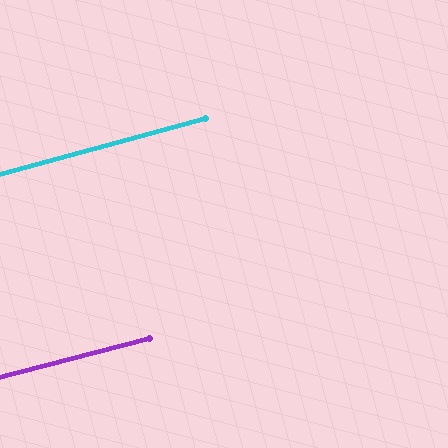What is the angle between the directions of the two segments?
Approximately 1 degree.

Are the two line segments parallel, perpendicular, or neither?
Parallel — their directions differ by only 1.0°.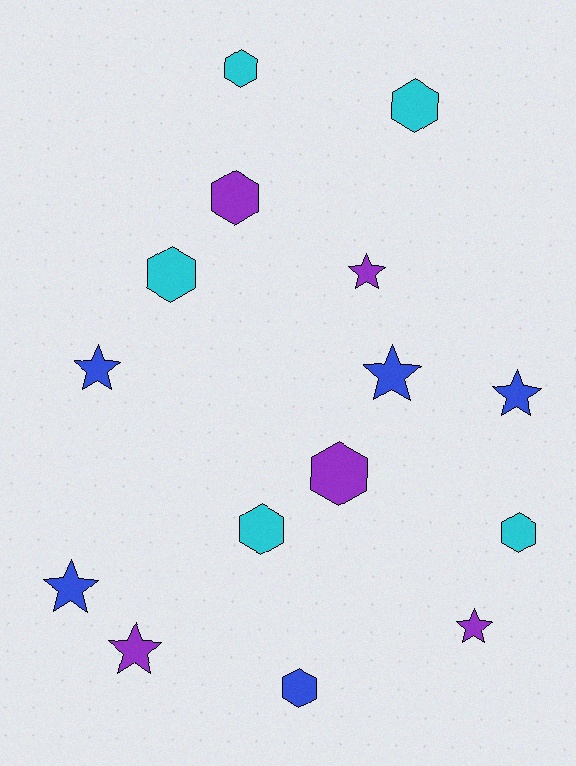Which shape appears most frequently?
Hexagon, with 8 objects.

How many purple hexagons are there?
There are 2 purple hexagons.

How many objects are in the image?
There are 15 objects.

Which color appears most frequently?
Blue, with 5 objects.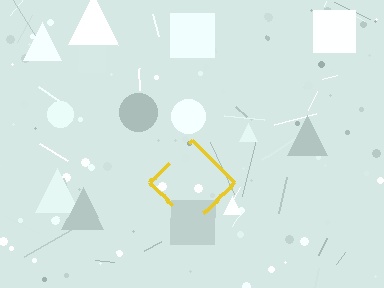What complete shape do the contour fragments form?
The contour fragments form a diamond.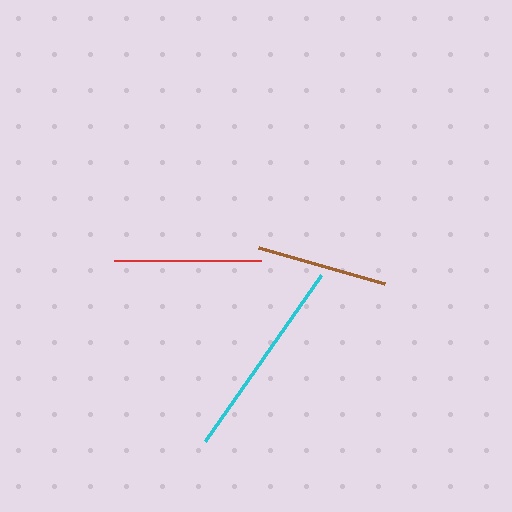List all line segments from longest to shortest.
From longest to shortest: cyan, red, brown.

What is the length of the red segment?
The red segment is approximately 148 pixels long.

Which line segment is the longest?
The cyan line is the longest at approximately 202 pixels.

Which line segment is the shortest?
The brown line is the shortest at approximately 131 pixels.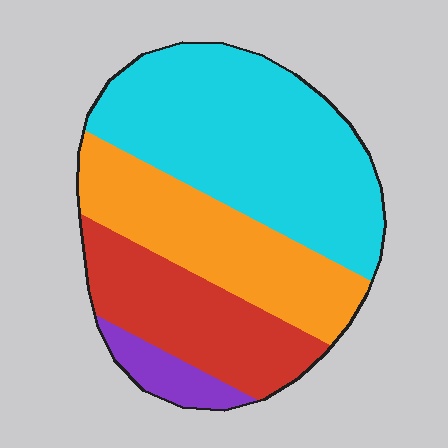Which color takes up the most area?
Cyan, at roughly 45%.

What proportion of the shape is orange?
Orange covers about 25% of the shape.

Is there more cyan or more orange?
Cyan.